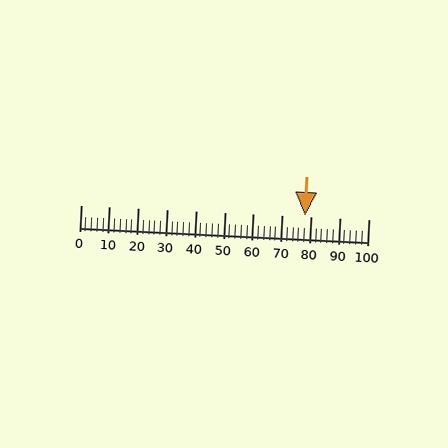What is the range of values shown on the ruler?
The ruler shows values from 0 to 100.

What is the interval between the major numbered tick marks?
The major tick marks are spaced 10 units apart.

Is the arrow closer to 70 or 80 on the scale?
The arrow is closer to 80.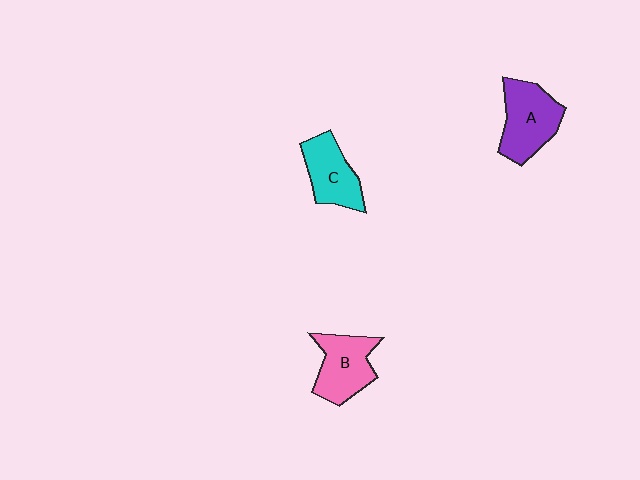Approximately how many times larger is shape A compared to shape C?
Approximately 1.2 times.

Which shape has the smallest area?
Shape C (cyan).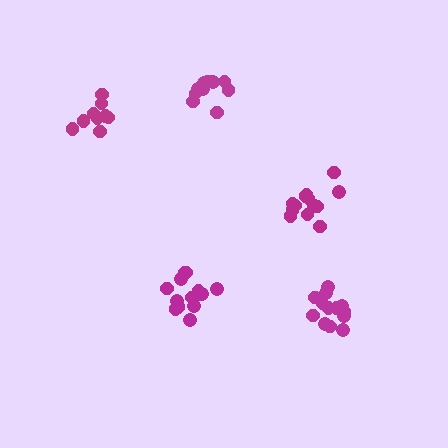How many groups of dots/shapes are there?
There are 5 groups.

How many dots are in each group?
Group 1: 14 dots, Group 2: 9 dots, Group 3: 13 dots, Group 4: 11 dots, Group 5: 14 dots (61 total).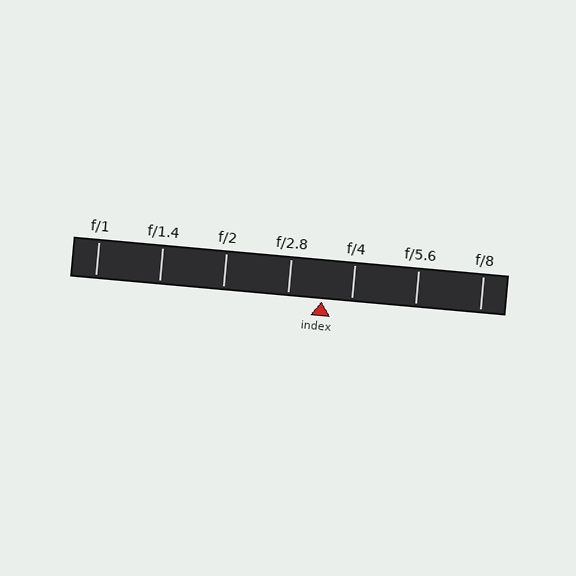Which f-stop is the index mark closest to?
The index mark is closest to f/4.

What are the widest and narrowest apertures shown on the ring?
The widest aperture shown is f/1 and the narrowest is f/8.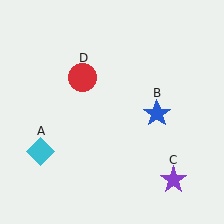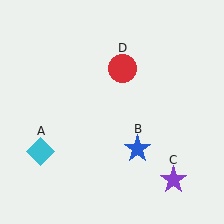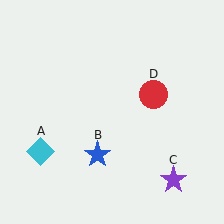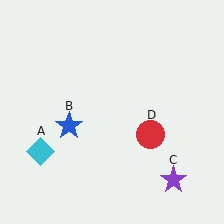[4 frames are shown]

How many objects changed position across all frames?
2 objects changed position: blue star (object B), red circle (object D).